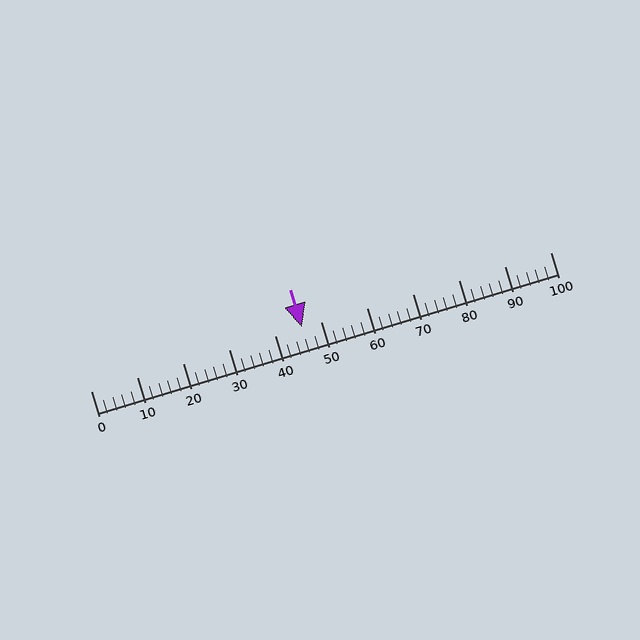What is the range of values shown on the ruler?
The ruler shows values from 0 to 100.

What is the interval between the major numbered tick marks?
The major tick marks are spaced 10 units apart.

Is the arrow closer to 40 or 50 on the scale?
The arrow is closer to 50.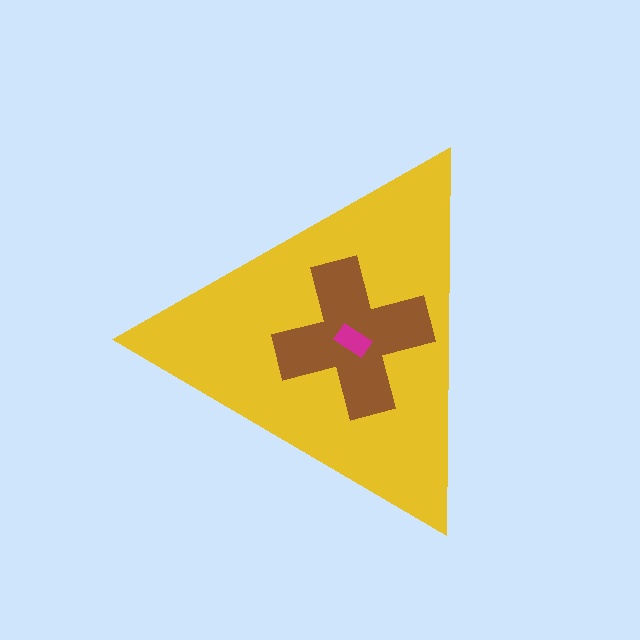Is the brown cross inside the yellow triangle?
Yes.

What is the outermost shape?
The yellow triangle.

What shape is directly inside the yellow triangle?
The brown cross.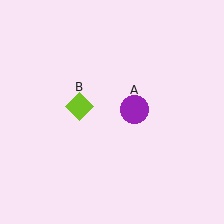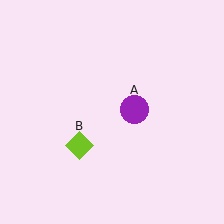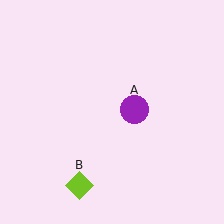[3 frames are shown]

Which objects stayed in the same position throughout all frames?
Purple circle (object A) remained stationary.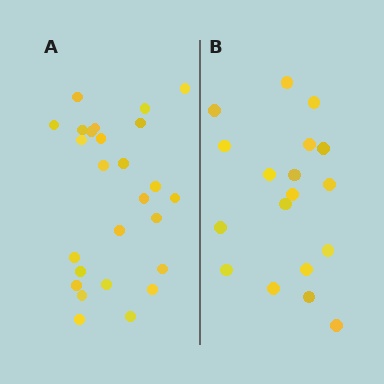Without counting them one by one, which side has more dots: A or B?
Region A (the left region) has more dots.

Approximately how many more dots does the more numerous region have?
Region A has roughly 8 or so more dots than region B.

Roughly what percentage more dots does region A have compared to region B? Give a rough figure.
About 45% more.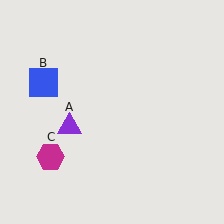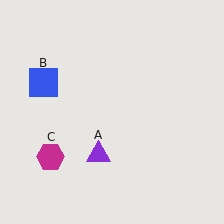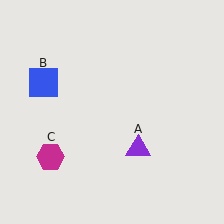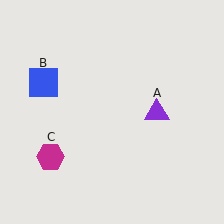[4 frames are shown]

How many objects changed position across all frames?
1 object changed position: purple triangle (object A).